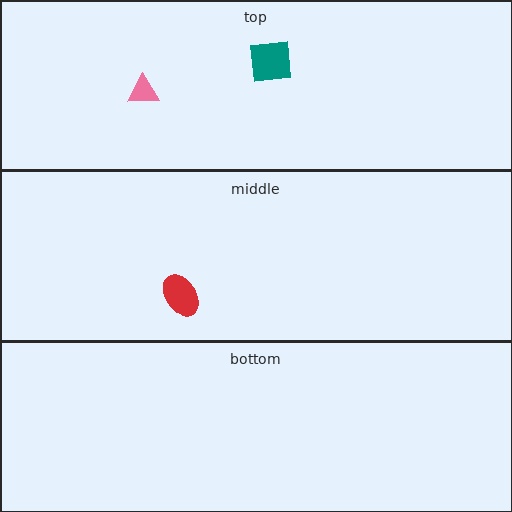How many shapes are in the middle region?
1.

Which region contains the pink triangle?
The top region.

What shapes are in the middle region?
The red ellipse.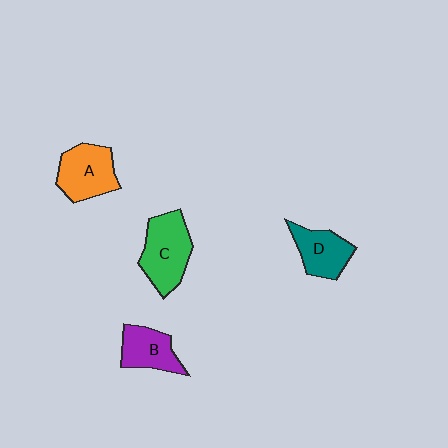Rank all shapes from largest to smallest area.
From largest to smallest: C (green), A (orange), D (teal), B (purple).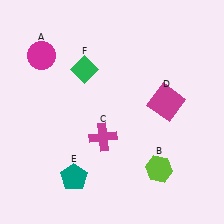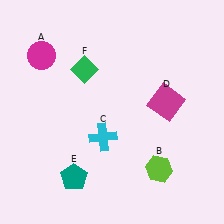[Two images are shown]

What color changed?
The cross (C) changed from magenta in Image 1 to cyan in Image 2.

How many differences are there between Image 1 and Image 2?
There is 1 difference between the two images.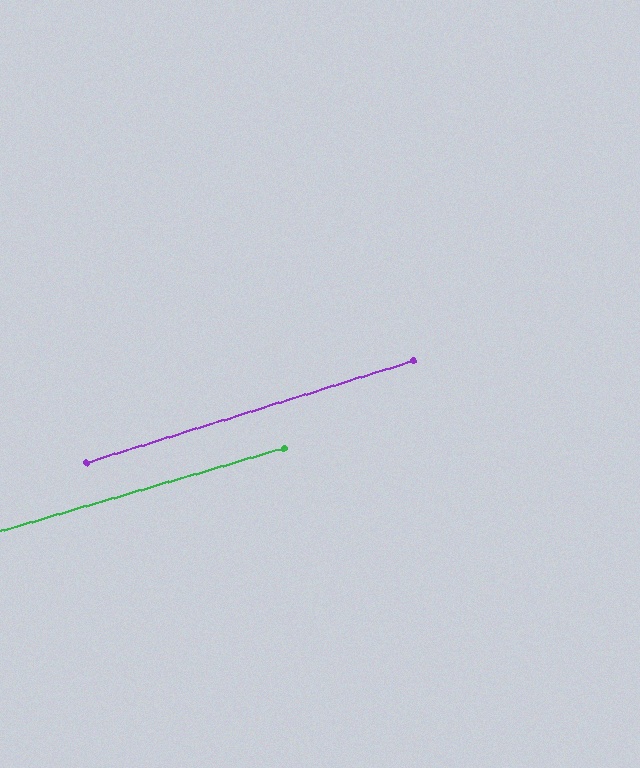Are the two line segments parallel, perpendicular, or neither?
Parallel — their directions differ by only 1.0°.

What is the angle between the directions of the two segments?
Approximately 1 degree.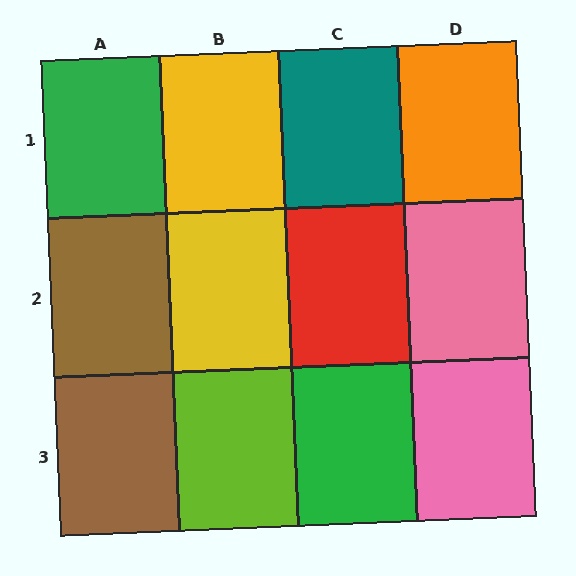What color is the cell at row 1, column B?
Yellow.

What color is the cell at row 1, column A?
Green.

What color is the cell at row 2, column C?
Red.